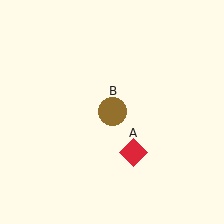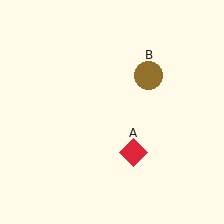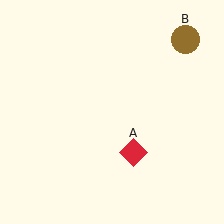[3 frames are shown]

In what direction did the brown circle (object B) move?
The brown circle (object B) moved up and to the right.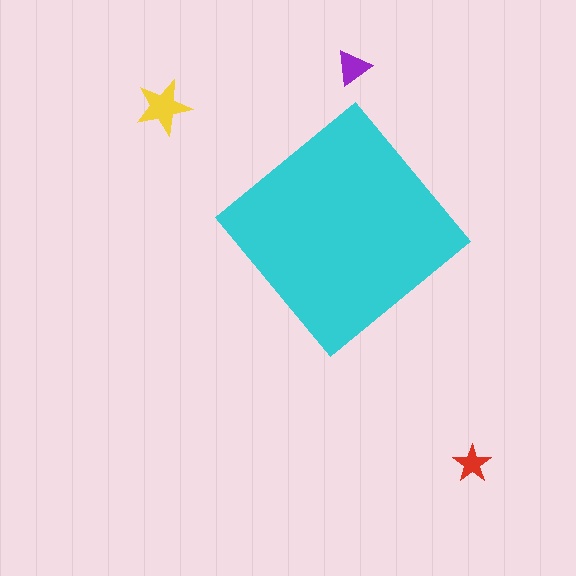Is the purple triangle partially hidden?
No, the purple triangle is fully visible.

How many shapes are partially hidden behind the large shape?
0 shapes are partially hidden.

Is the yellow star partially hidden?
No, the yellow star is fully visible.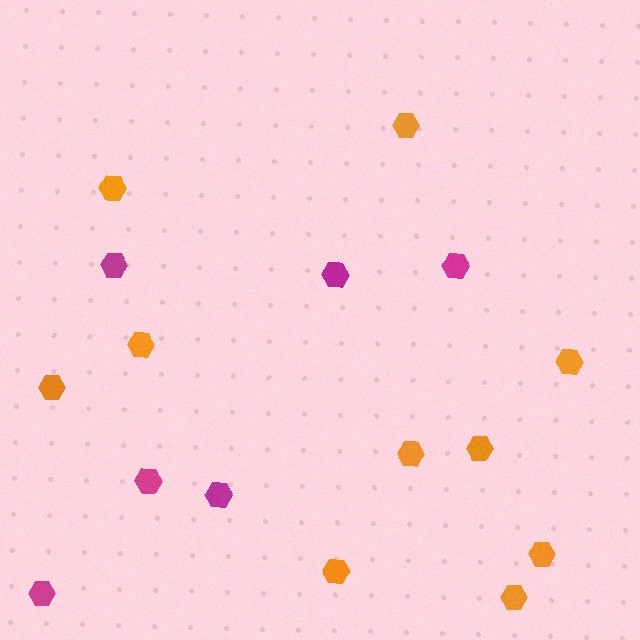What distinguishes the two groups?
There are 2 groups: one group of magenta hexagons (6) and one group of orange hexagons (10).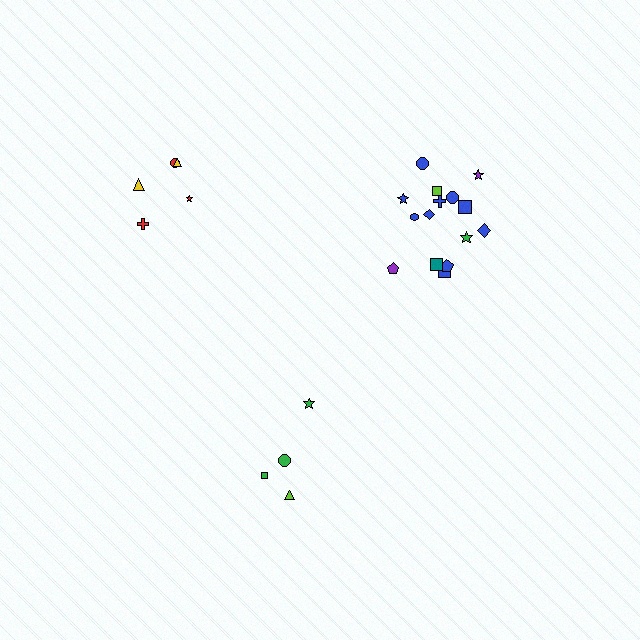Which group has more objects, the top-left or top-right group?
The top-right group.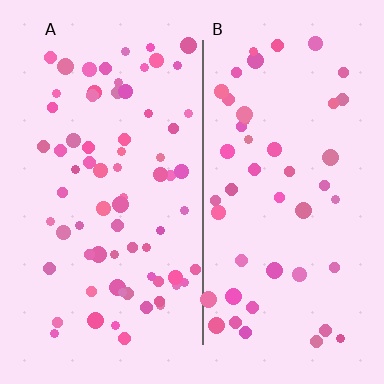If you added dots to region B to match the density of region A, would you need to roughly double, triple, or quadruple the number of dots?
Approximately double.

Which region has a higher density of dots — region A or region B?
A (the left).